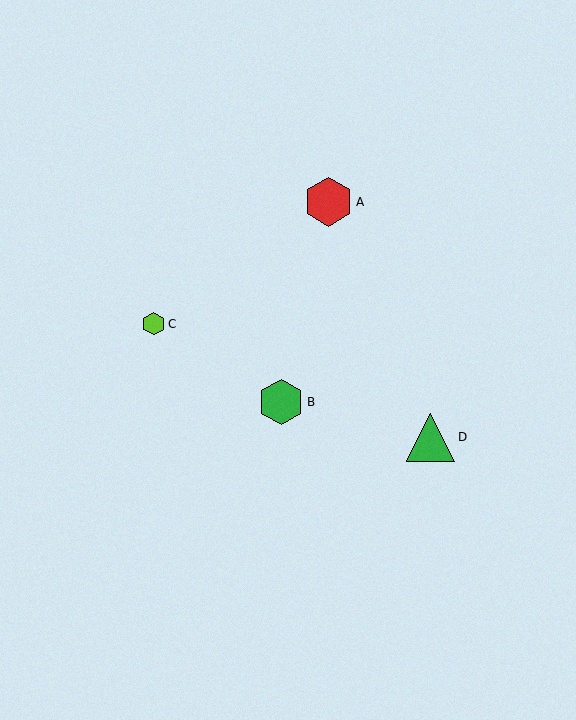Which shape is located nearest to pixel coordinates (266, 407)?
The green hexagon (labeled B) at (281, 402) is nearest to that location.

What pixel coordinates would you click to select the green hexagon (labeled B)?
Click at (281, 402) to select the green hexagon B.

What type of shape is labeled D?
Shape D is a green triangle.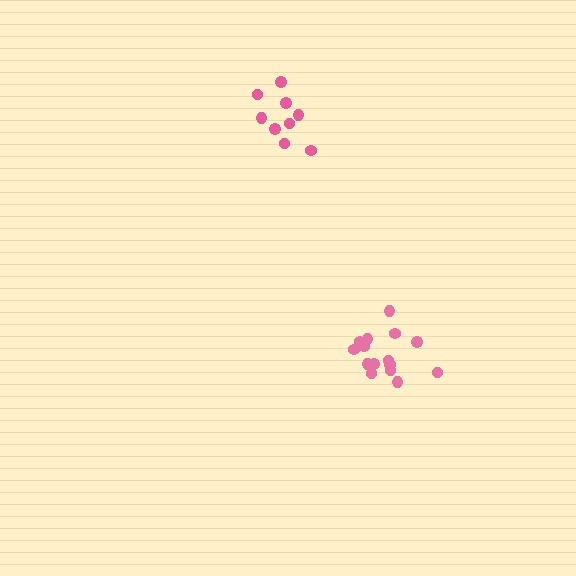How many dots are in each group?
Group 1: 15 dots, Group 2: 9 dots (24 total).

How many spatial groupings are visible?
There are 2 spatial groupings.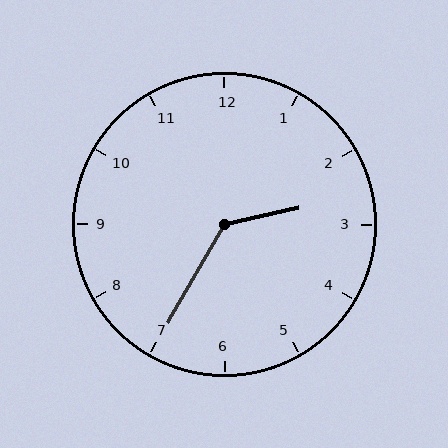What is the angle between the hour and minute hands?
Approximately 132 degrees.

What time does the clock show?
2:35.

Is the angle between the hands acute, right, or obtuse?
It is obtuse.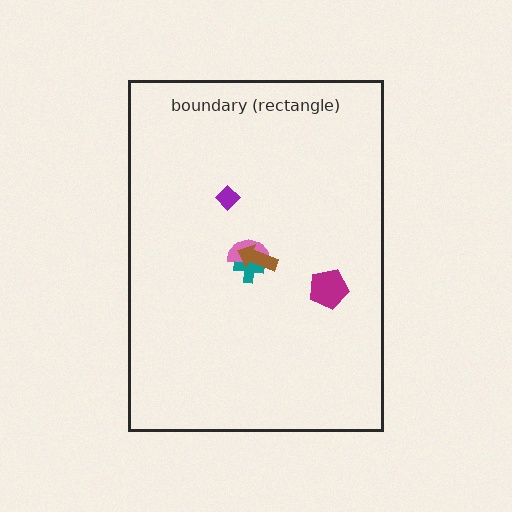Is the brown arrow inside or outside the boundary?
Inside.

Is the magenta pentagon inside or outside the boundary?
Inside.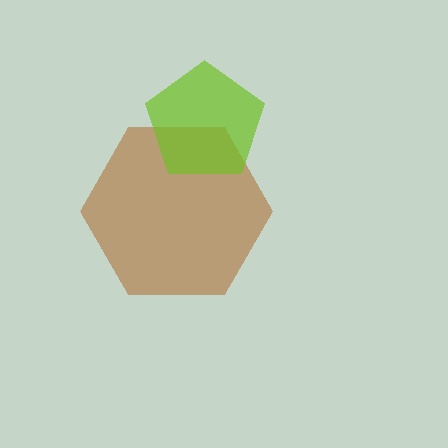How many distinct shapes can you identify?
There are 2 distinct shapes: a brown hexagon, a lime pentagon.